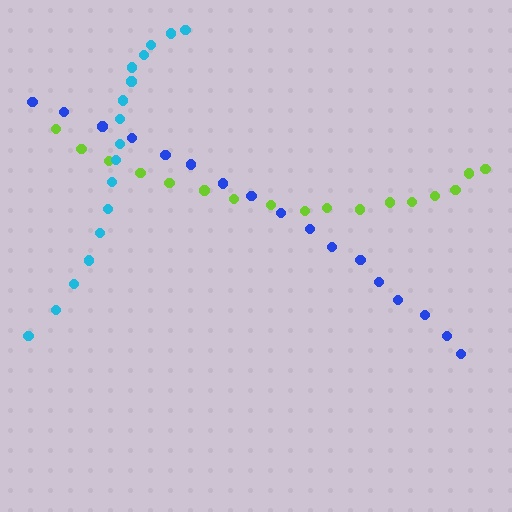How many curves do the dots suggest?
There are 3 distinct paths.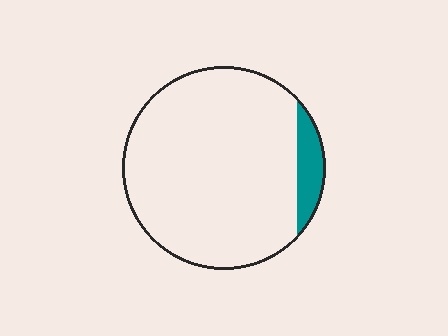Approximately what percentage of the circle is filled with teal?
Approximately 10%.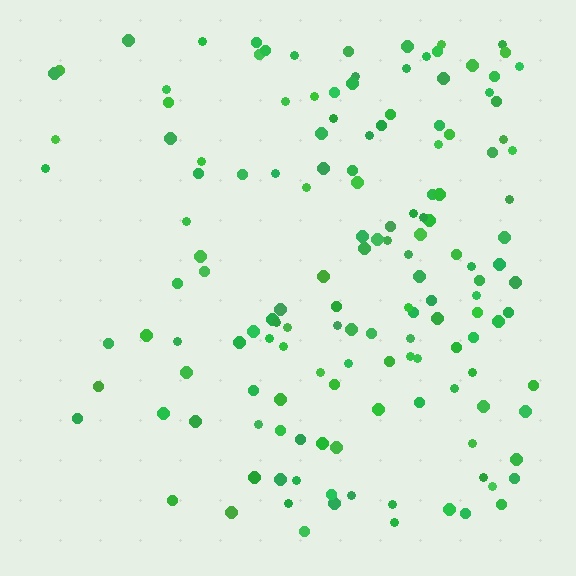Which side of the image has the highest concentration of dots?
The right.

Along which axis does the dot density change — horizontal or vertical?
Horizontal.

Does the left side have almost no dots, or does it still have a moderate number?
Still a moderate number, just noticeably fewer than the right.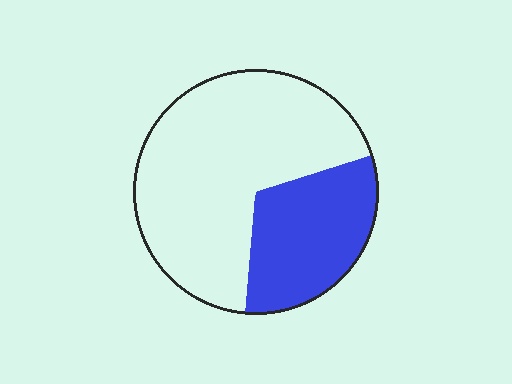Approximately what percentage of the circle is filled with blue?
Approximately 30%.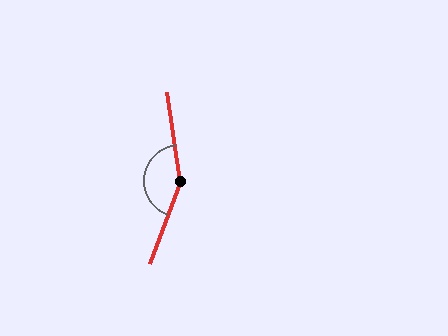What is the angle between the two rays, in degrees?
Approximately 151 degrees.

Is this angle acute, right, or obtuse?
It is obtuse.